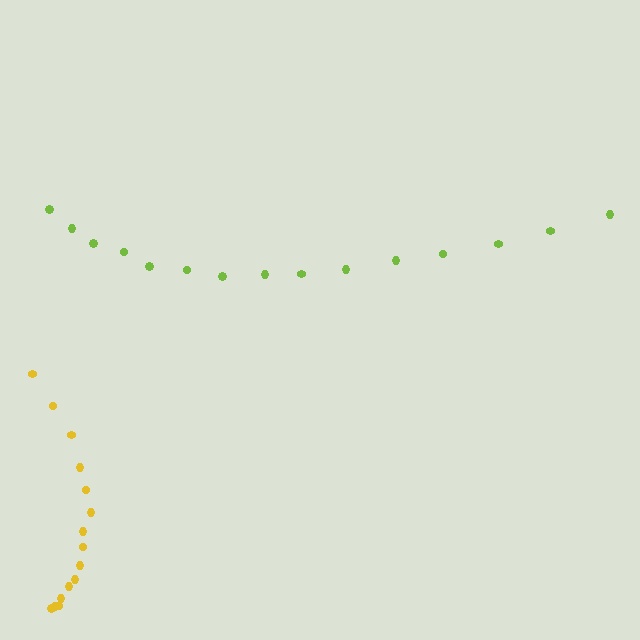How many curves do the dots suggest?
There are 2 distinct paths.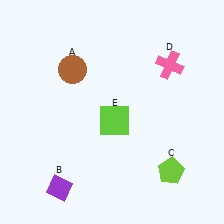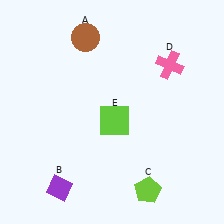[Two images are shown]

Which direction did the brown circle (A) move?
The brown circle (A) moved up.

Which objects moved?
The objects that moved are: the brown circle (A), the lime pentagon (C).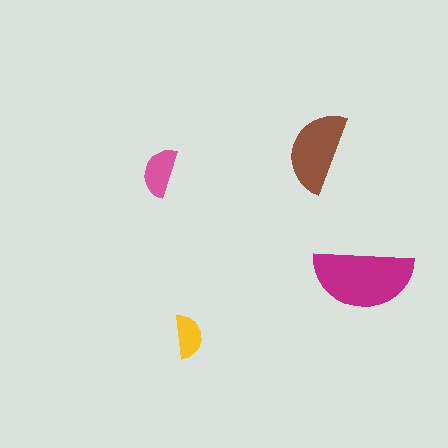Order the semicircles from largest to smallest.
the magenta one, the brown one, the pink one, the yellow one.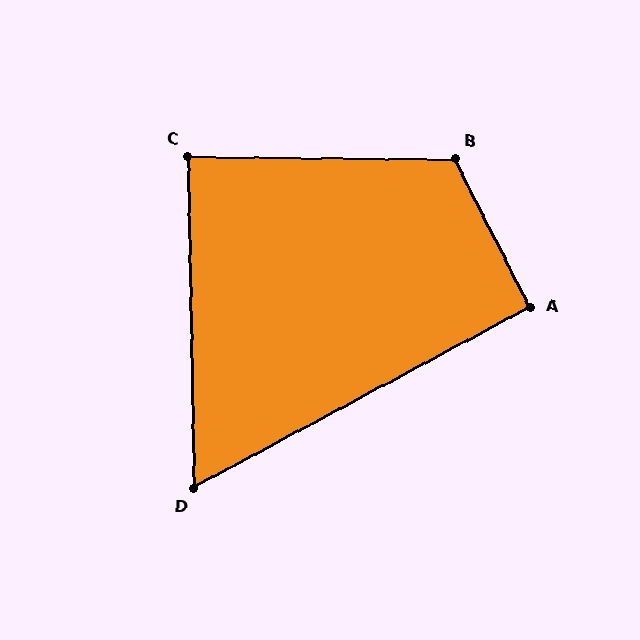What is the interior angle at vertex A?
Approximately 92 degrees (approximately right).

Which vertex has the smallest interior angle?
D, at approximately 63 degrees.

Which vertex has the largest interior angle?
B, at approximately 117 degrees.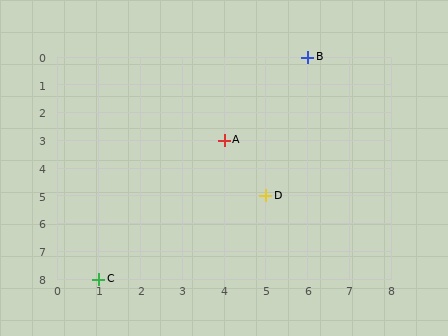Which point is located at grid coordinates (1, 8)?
Point C is at (1, 8).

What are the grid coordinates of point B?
Point B is at grid coordinates (6, 0).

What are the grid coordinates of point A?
Point A is at grid coordinates (4, 3).